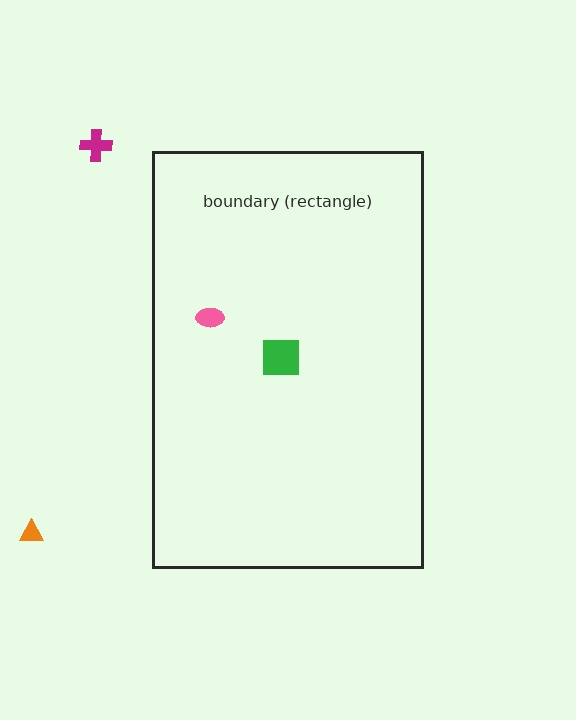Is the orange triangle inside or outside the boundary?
Outside.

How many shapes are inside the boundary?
2 inside, 2 outside.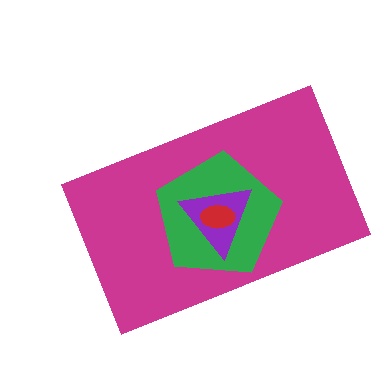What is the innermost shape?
The red ellipse.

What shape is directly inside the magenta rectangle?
The green pentagon.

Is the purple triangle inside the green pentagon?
Yes.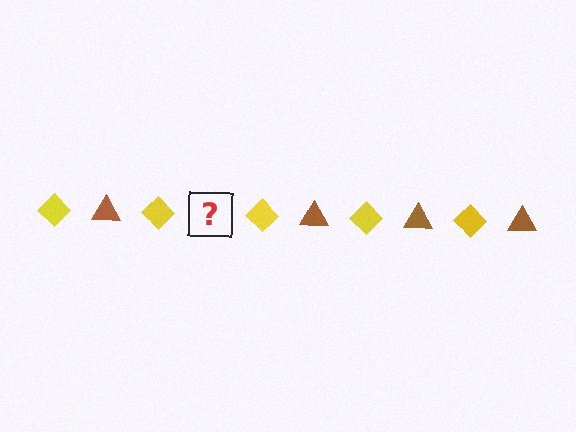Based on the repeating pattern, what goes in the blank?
The blank should be a brown triangle.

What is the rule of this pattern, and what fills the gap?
The rule is that the pattern alternates between yellow diamond and brown triangle. The gap should be filled with a brown triangle.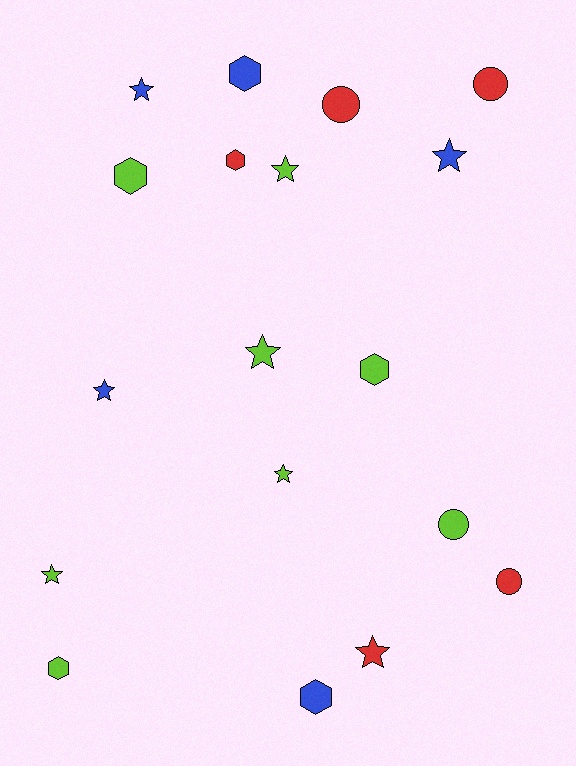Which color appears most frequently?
Lime, with 8 objects.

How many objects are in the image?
There are 18 objects.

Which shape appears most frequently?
Star, with 8 objects.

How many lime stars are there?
There are 4 lime stars.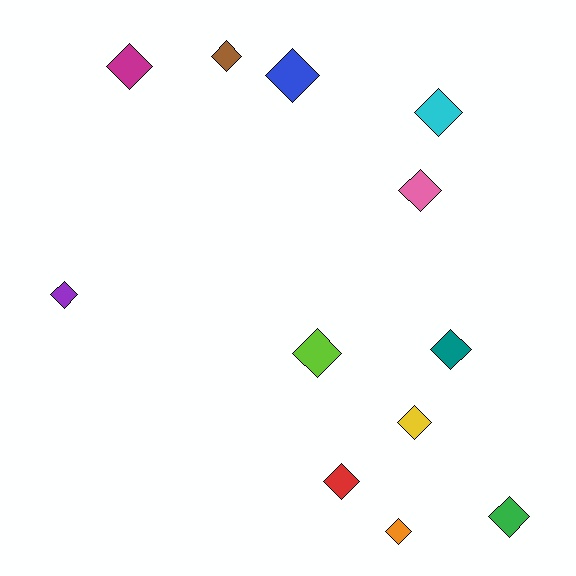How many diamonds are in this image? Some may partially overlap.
There are 12 diamonds.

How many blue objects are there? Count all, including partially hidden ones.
There is 1 blue object.